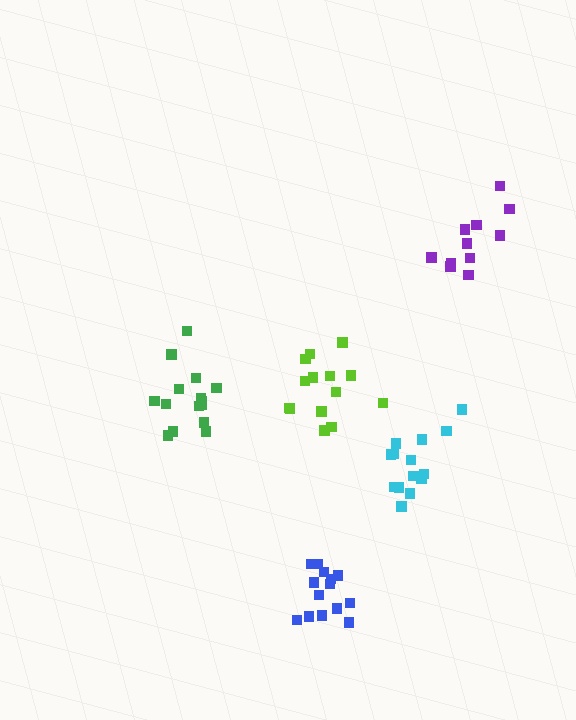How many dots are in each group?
Group 1: 14 dots, Group 2: 15 dots, Group 3: 14 dots, Group 4: 11 dots, Group 5: 14 dots (68 total).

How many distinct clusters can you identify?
There are 5 distinct clusters.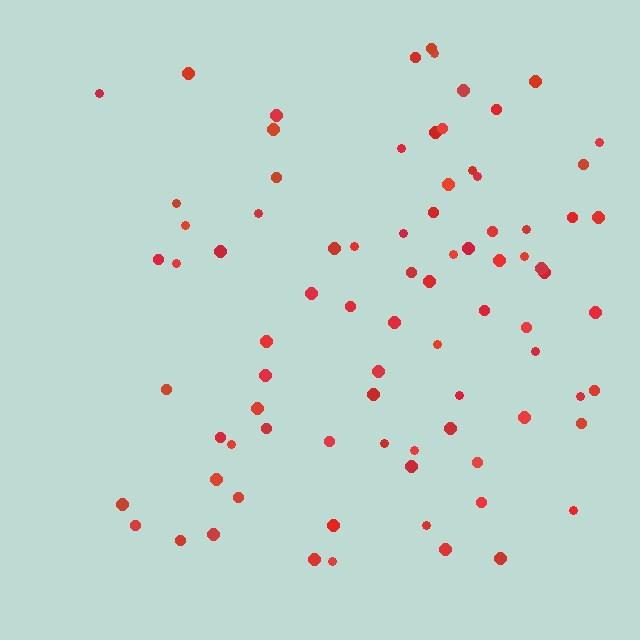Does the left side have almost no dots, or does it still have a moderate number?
Still a moderate number, just noticeably fewer than the right.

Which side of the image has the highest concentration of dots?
The right.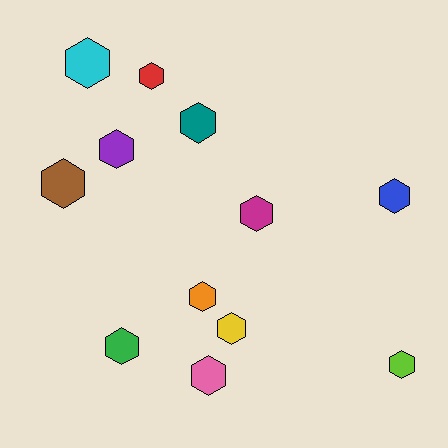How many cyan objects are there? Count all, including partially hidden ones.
There is 1 cyan object.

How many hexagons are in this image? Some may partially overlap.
There are 12 hexagons.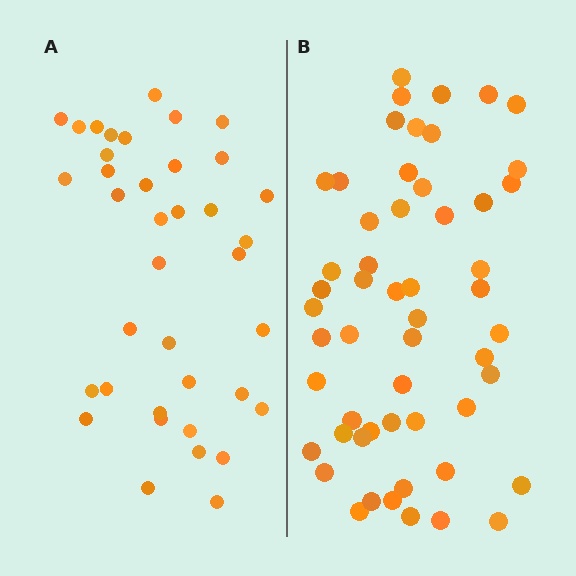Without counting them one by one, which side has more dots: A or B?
Region B (the right region) has more dots.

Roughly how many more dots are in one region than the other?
Region B has approximately 15 more dots than region A.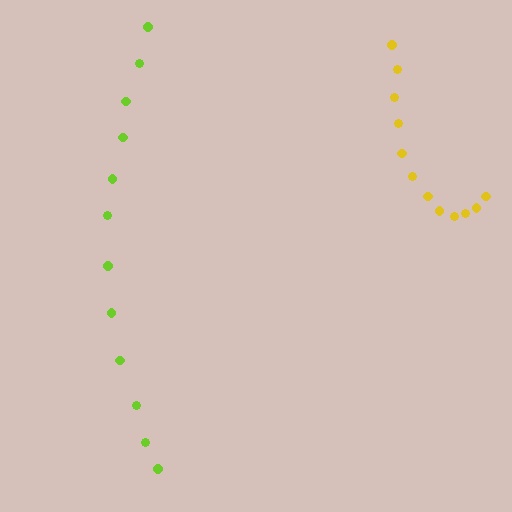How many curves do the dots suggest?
There are 2 distinct paths.